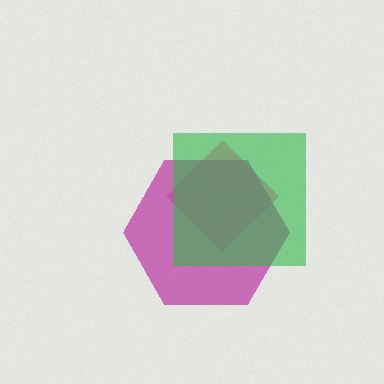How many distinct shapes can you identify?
There are 3 distinct shapes: a pink diamond, a magenta hexagon, a green square.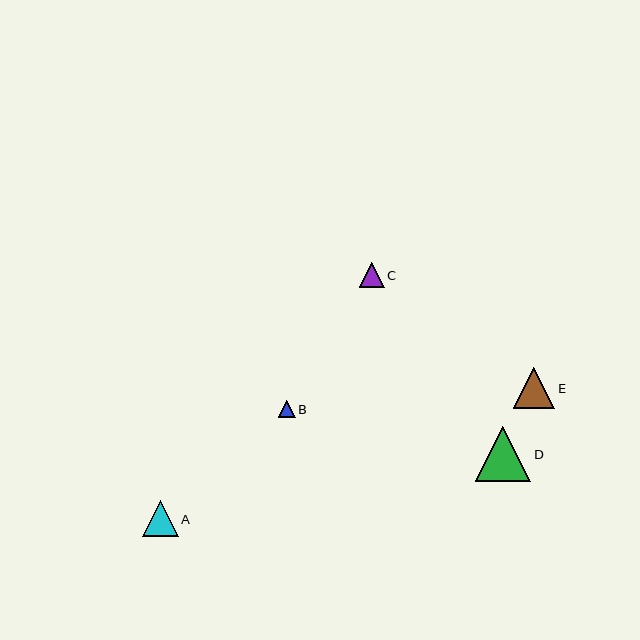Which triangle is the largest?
Triangle D is the largest with a size of approximately 56 pixels.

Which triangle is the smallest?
Triangle B is the smallest with a size of approximately 17 pixels.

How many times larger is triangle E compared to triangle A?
Triangle E is approximately 1.2 times the size of triangle A.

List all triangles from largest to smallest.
From largest to smallest: D, E, A, C, B.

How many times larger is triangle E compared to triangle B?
Triangle E is approximately 2.4 times the size of triangle B.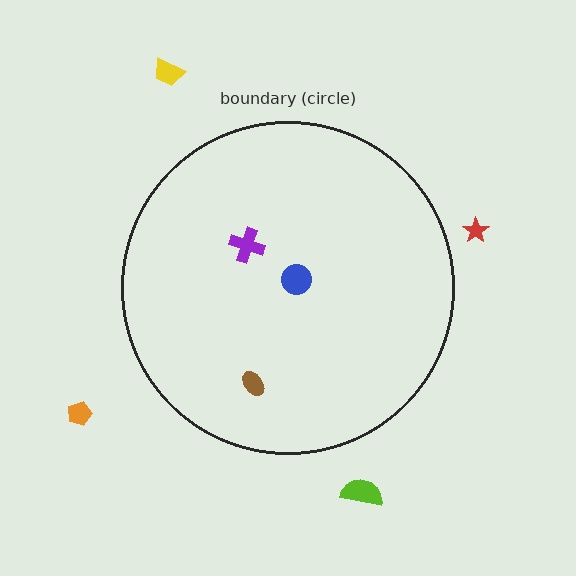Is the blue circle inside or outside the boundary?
Inside.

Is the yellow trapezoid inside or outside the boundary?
Outside.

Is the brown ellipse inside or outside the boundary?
Inside.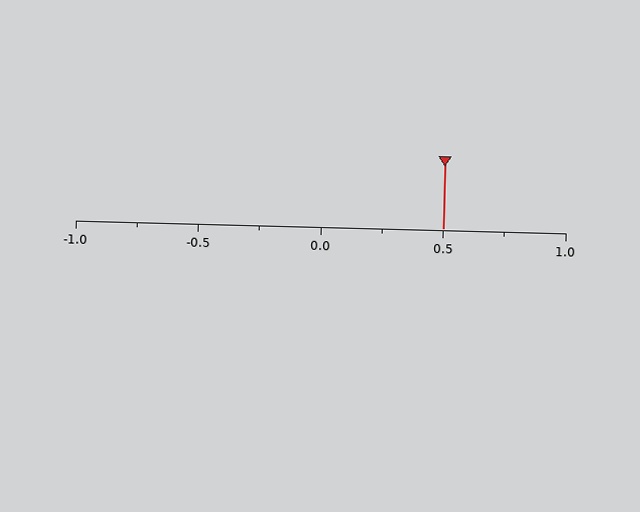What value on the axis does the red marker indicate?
The marker indicates approximately 0.5.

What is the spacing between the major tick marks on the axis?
The major ticks are spaced 0.5 apart.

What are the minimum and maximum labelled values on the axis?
The axis runs from -1.0 to 1.0.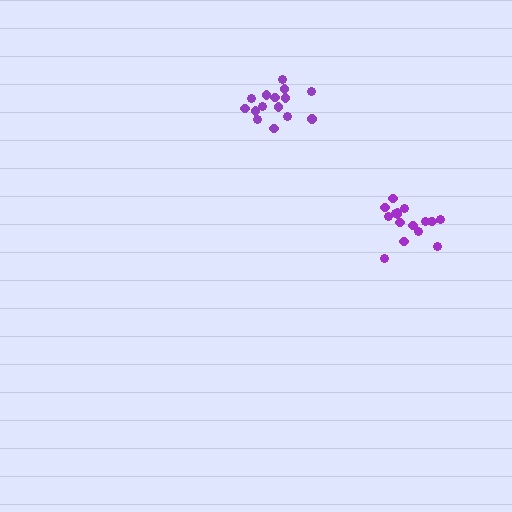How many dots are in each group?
Group 1: 15 dots, Group 2: 16 dots (31 total).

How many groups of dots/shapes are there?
There are 2 groups.